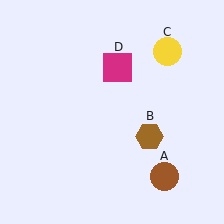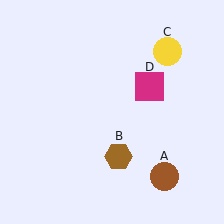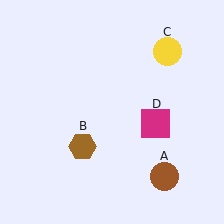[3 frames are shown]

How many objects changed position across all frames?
2 objects changed position: brown hexagon (object B), magenta square (object D).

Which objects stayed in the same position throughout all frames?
Brown circle (object A) and yellow circle (object C) remained stationary.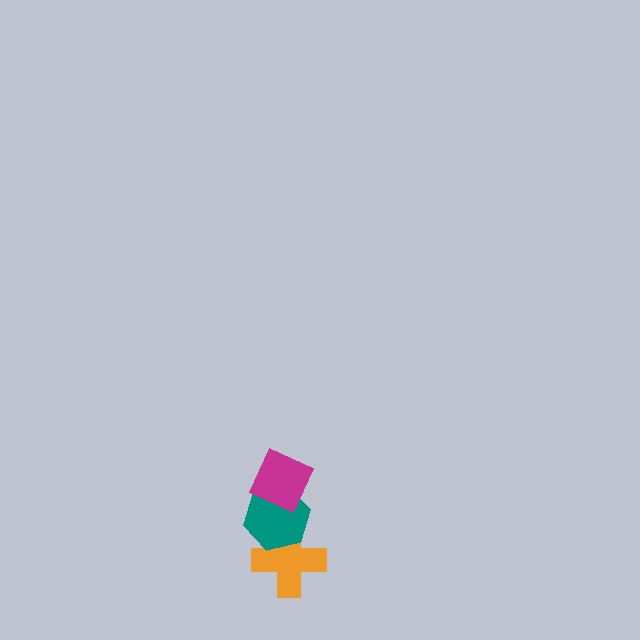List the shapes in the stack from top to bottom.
From top to bottom: the magenta diamond, the teal hexagon, the orange cross.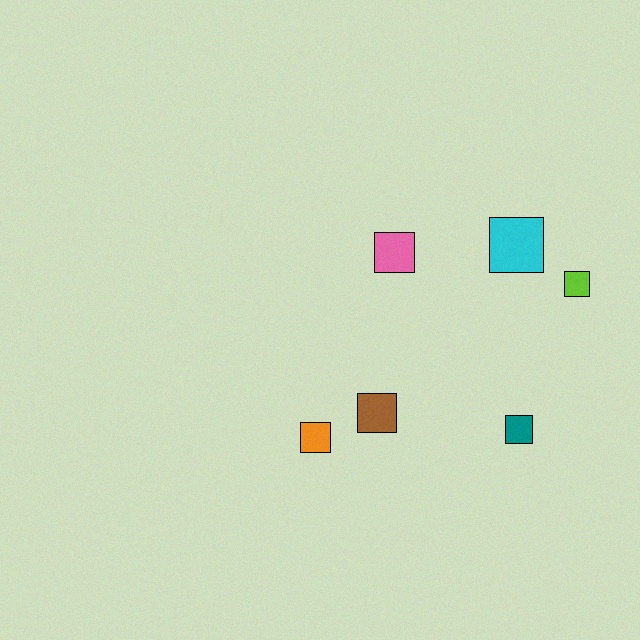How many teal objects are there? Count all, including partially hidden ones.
There is 1 teal object.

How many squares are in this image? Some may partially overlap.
There are 6 squares.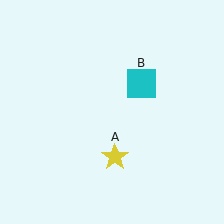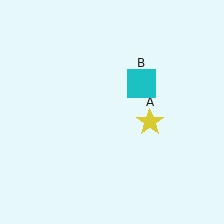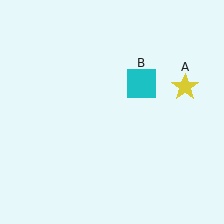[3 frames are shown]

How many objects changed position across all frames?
1 object changed position: yellow star (object A).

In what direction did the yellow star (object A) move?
The yellow star (object A) moved up and to the right.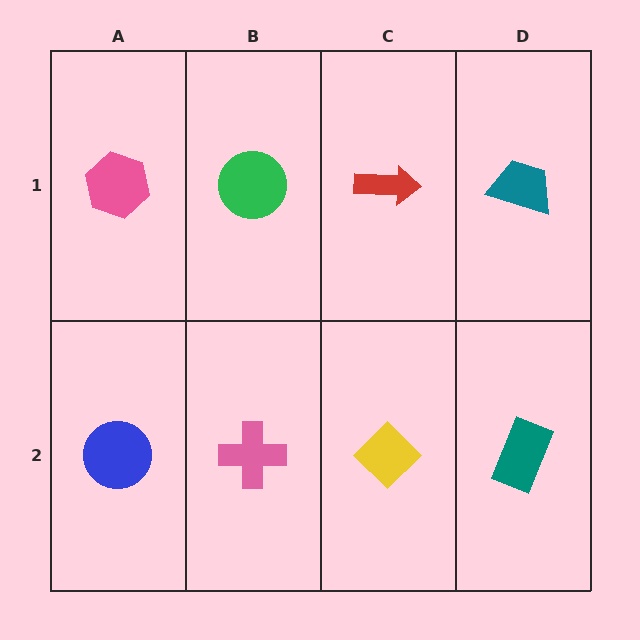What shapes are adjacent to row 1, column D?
A teal rectangle (row 2, column D), a red arrow (row 1, column C).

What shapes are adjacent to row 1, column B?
A pink cross (row 2, column B), a pink hexagon (row 1, column A), a red arrow (row 1, column C).